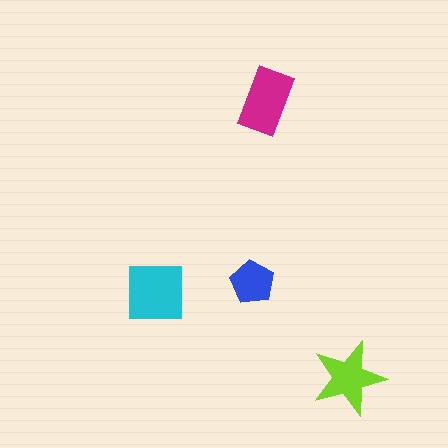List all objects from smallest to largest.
The blue pentagon, the lime star, the magenta rectangle, the cyan square.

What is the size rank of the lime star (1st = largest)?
3rd.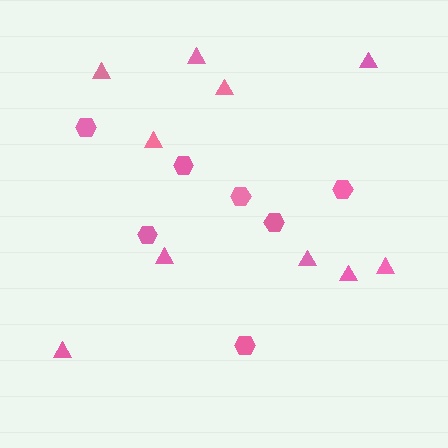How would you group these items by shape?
There are 2 groups: one group of triangles (10) and one group of hexagons (7).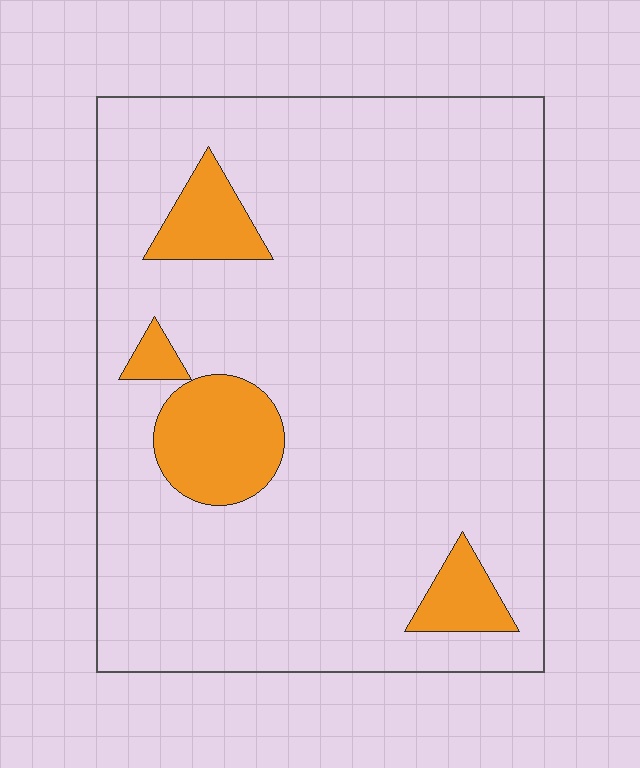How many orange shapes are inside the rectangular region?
4.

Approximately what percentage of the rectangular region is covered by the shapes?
Approximately 10%.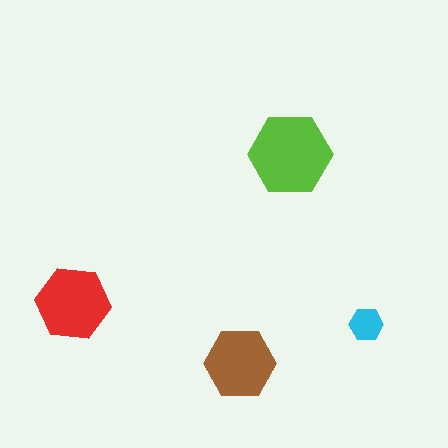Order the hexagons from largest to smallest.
the lime one, the red one, the brown one, the cyan one.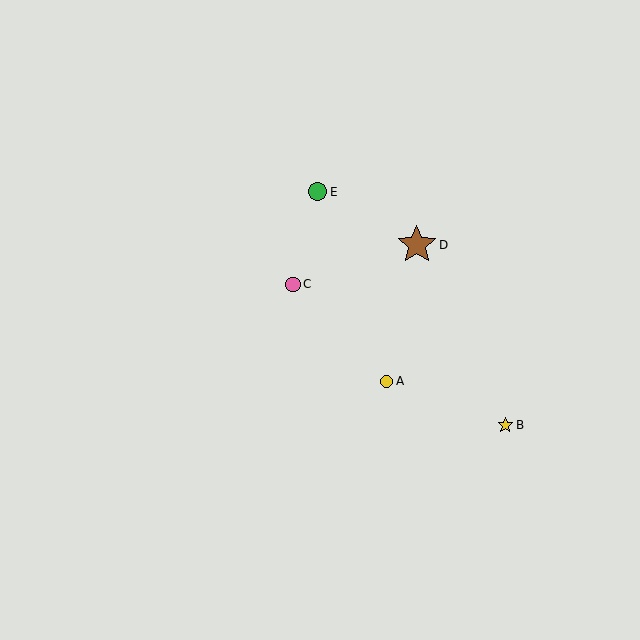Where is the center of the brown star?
The center of the brown star is at (417, 245).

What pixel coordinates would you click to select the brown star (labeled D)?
Click at (417, 245) to select the brown star D.